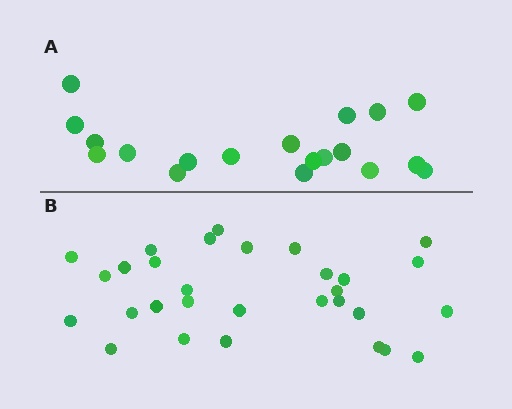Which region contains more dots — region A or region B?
Region B (the bottom region) has more dots.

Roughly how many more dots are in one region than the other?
Region B has roughly 12 or so more dots than region A.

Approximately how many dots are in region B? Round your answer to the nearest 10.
About 30 dots.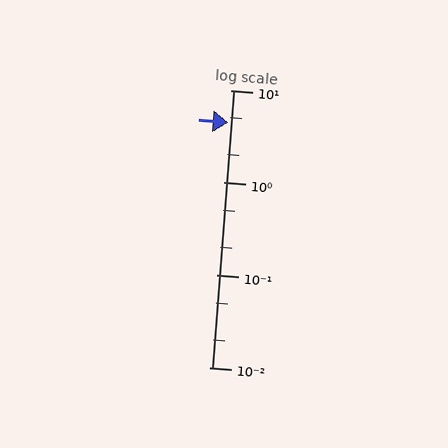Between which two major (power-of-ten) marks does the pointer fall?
The pointer is between 1 and 10.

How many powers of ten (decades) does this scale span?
The scale spans 3 decades, from 0.01 to 10.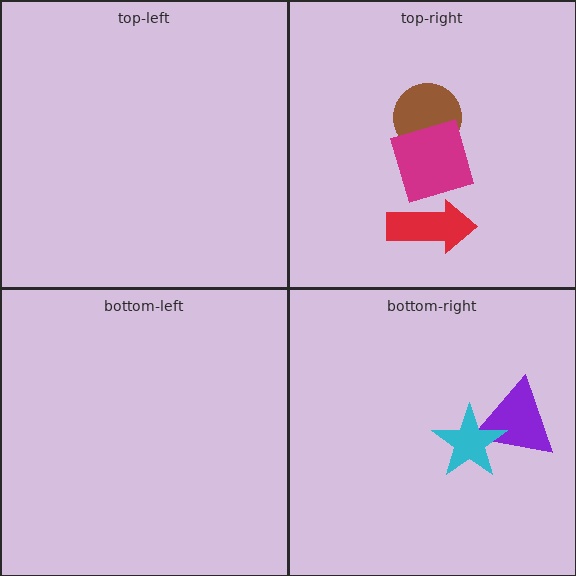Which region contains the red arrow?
The top-right region.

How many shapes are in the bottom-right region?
2.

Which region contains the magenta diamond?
The top-right region.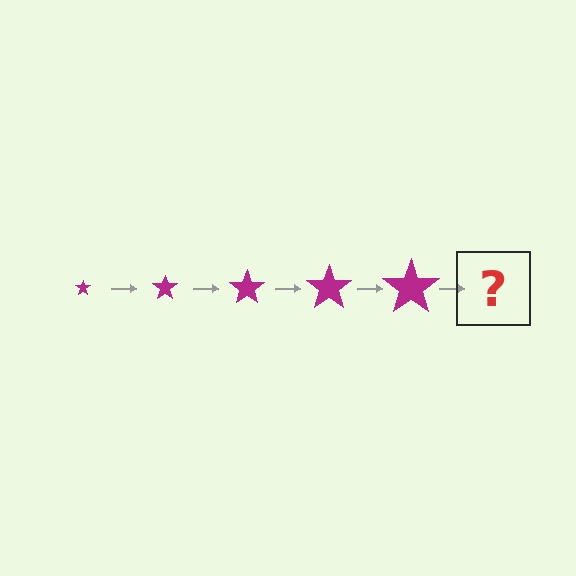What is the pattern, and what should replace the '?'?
The pattern is that the star gets progressively larger each step. The '?' should be a magenta star, larger than the previous one.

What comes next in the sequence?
The next element should be a magenta star, larger than the previous one.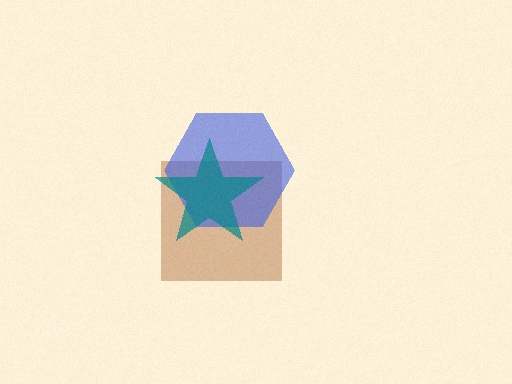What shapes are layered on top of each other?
The layered shapes are: a brown square, a blue hexagon, a teal star.